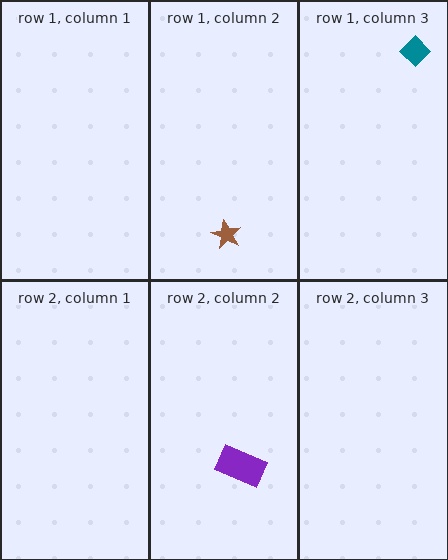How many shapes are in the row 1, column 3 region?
1.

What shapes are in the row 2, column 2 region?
The purple rectangle.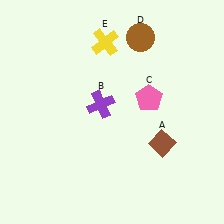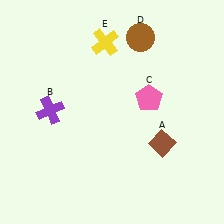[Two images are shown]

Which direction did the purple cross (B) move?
The purple cross (B) moved left.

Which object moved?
The purple cross (B) moved left.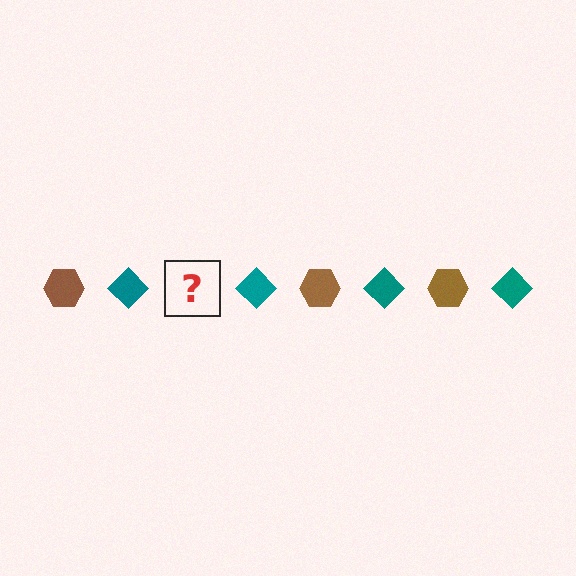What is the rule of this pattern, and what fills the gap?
The rule is that the pattern alternates between brown hexagon and teal diamond. The gap should be filled with a brown hexagon.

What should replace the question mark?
The question mark should be replaced with a brown hexagon.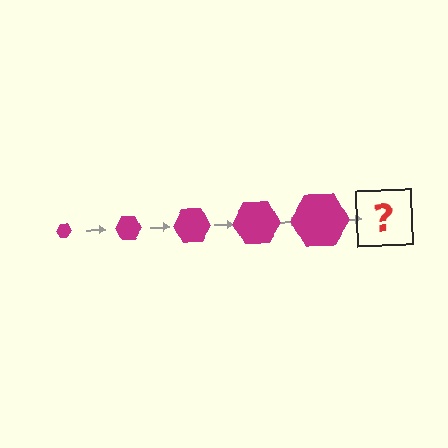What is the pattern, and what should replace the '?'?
The pattern is that the hexagon gets progressively larger each step. The '?' should be a magenta hexagon, larger than the previous one.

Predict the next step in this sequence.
The next step is a magenta hexagon, larger than the previous one.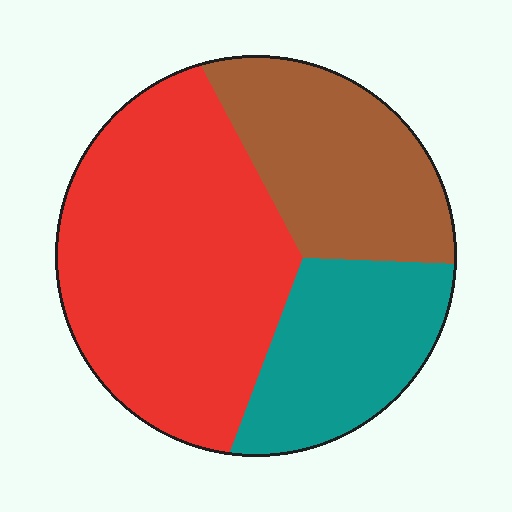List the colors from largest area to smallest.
From largest to smallest: red, brown, teal.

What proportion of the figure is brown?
Brown takes up between a quarter and a half of the figure.